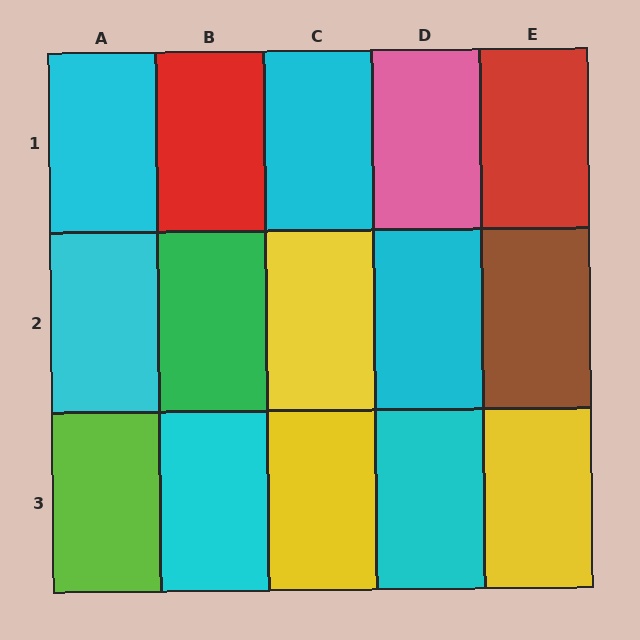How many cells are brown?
1 cell is brown.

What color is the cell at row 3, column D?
Cyan.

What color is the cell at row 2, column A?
Cyan.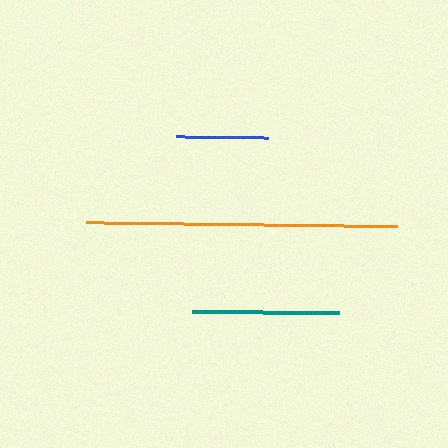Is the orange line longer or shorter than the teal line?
The orange line is longer than the teal line.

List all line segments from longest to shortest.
From longest to shortest: orange, teal, blue.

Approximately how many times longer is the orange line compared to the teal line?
The orange line is approximately 2.1 times the length of the teal line.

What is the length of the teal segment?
The teal segment is approximately 147 pixels long.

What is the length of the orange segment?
The orange segment is approximately 310 pixels long.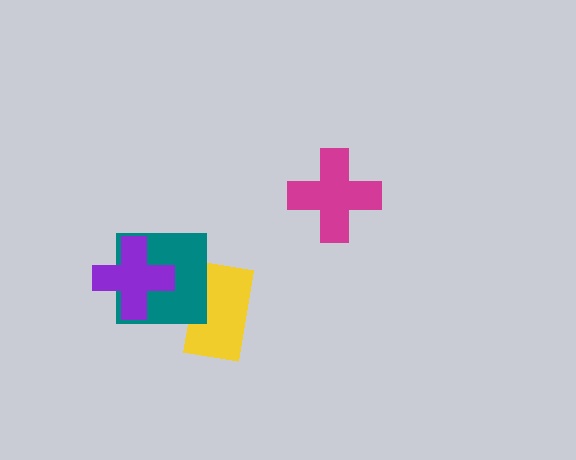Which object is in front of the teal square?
The purple cross is in front of the teal square.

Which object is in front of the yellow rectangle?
The teal square is in front of the yellow rectangle.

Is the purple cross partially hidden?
No, no other shape covers it.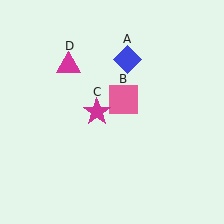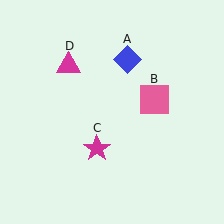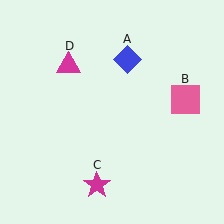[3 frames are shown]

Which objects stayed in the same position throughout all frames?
Blue diamond (object A) and magenta triangle (object D) remained stationary.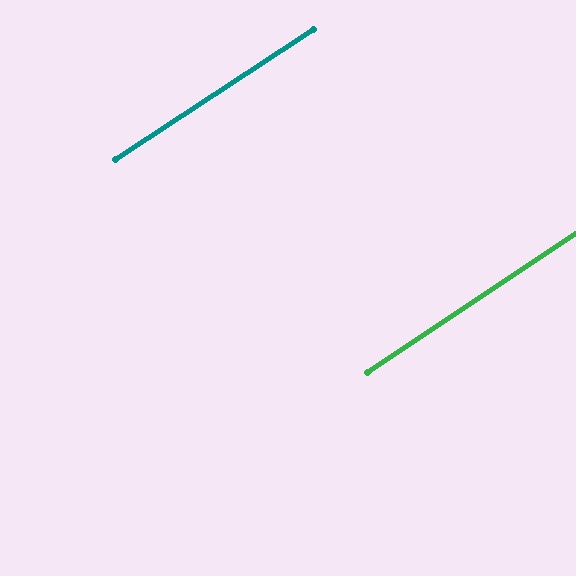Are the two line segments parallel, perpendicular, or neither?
Parallel — their directions differ by only 0.4°.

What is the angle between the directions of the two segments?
Approximately 0 degrees.